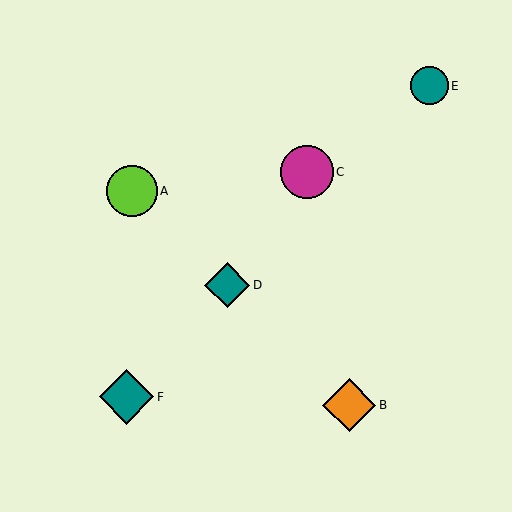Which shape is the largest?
The teal diamond (labeled F) is the largest.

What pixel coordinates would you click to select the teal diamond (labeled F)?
Click at (126, 397) to select the teal diamond F.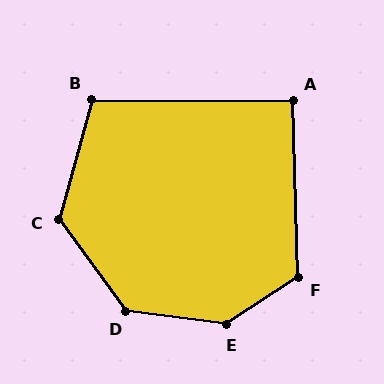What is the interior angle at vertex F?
Approximately 121 degrees (obtuse).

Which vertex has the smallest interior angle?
A, at approximately 92 degrees.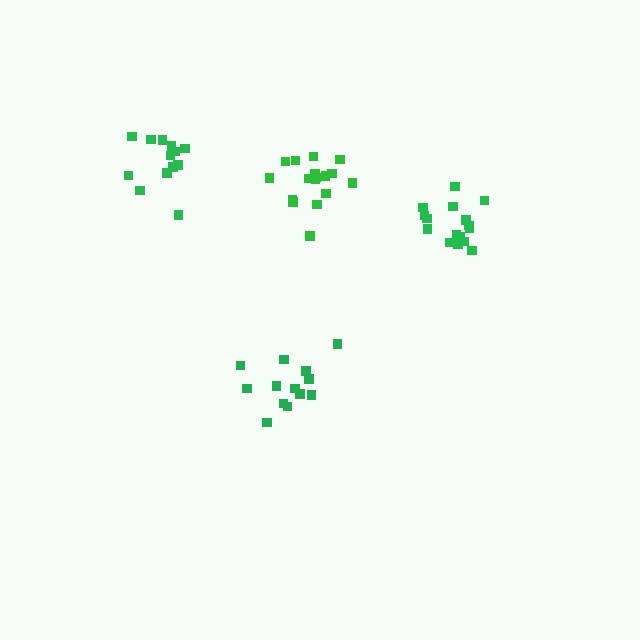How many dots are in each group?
Group 1: 17 dots, Group 2: 17 dots, Group 3: 13 dots, Group 4: 13 dots (60 total).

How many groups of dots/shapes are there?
There are 4 groups.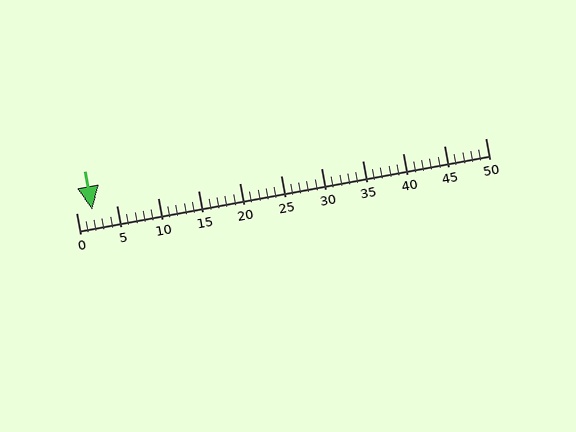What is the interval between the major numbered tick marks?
The major tick marks are spaced 5 units apart.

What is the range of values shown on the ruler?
The ruler shows values from 0 to 50.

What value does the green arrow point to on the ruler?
The green arrow points to approximately 2.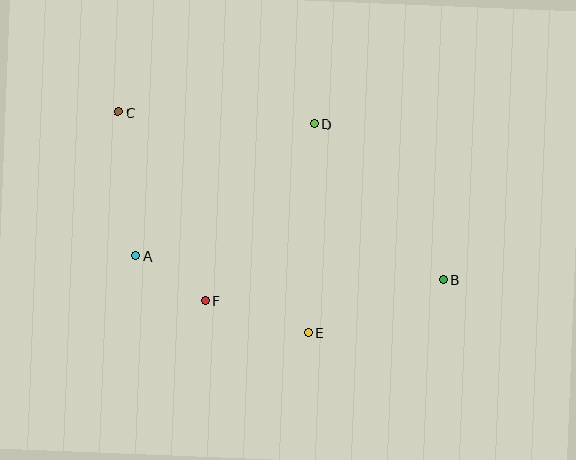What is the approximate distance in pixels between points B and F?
The distance between B and F is approximately 239 pixels.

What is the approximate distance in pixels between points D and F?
The distance between D and F is approximately 208 pixels.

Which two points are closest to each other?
Points A and F are closest to each other.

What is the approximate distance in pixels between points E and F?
The distance between E and F is approximately 108 pixels.